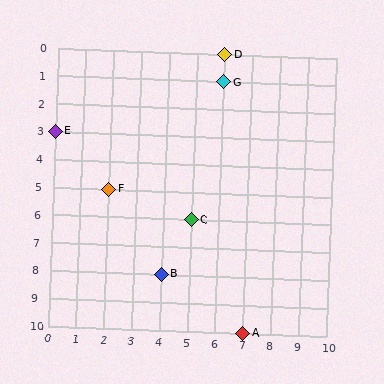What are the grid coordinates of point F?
Point F is at grid coordinates (2, 5).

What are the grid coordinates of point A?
Point A is at grid coordinates (7, 10).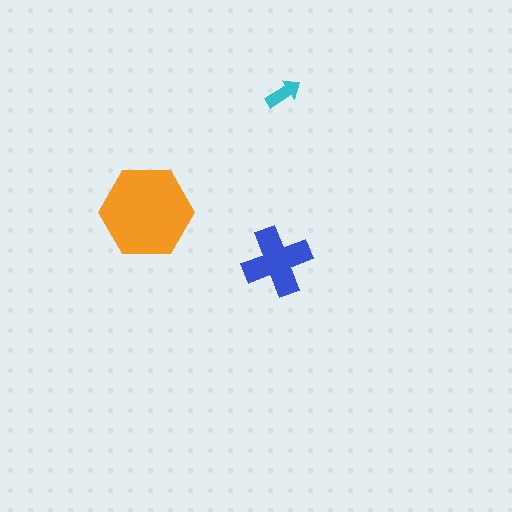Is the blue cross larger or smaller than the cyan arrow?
Larger.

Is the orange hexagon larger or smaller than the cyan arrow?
Larger.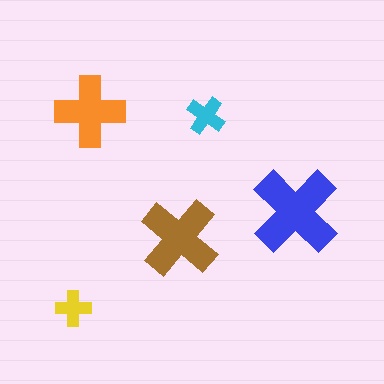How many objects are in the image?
There are 5 objects in the image.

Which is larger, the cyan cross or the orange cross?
The orange one.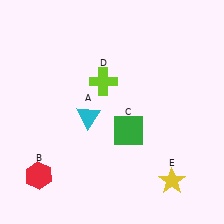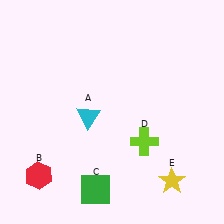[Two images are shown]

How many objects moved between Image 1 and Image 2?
2 objects moved between the two images.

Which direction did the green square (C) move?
The green square (C) moved down.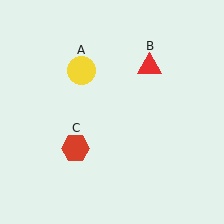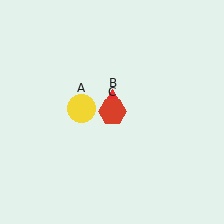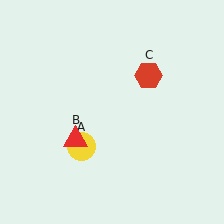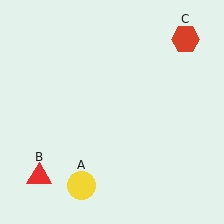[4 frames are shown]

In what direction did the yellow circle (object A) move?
The yellow circle (object A) moved down.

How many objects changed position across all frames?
3 objects changed position: yellow circle (object A), red triangle (object B), red hexagon (object C).